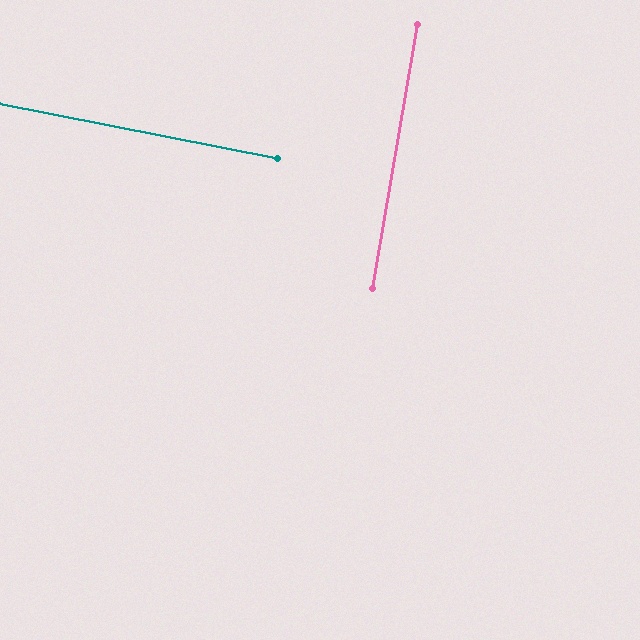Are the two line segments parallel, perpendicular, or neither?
Perpendicular — they meet at approximately 89°.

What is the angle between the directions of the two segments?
Approximately 89 degrees.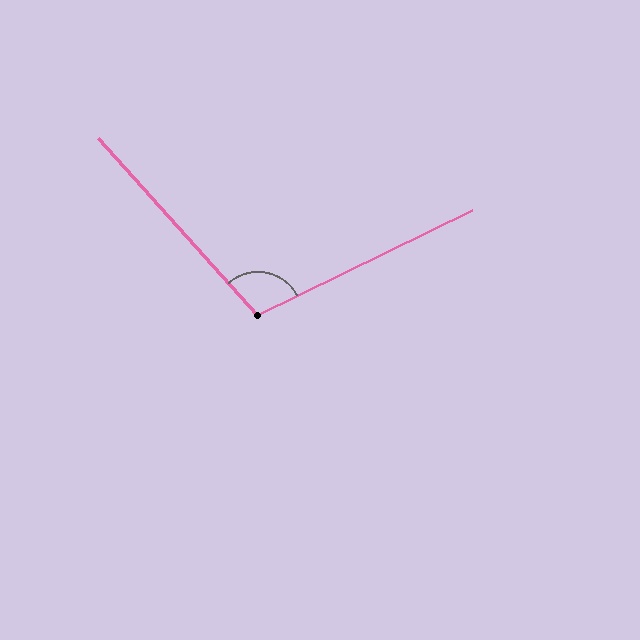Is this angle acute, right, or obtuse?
It is obtuse.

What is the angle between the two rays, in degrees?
Approximately 106 degrees.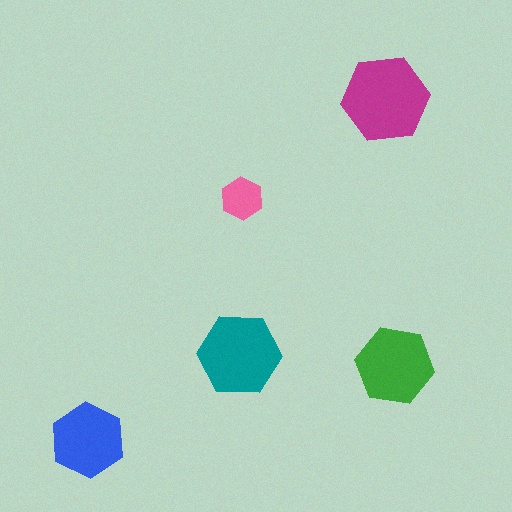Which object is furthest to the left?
The blue hexagon is leftmost.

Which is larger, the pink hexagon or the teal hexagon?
The teal one.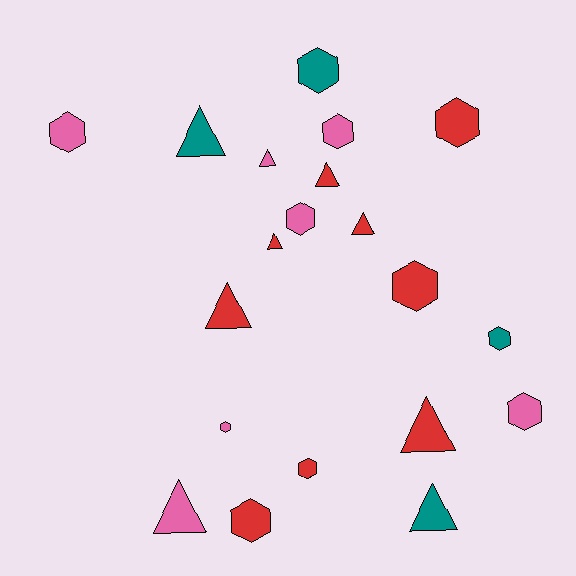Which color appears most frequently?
Red, with 9 objects.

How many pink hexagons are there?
There are 5 pink hexagons.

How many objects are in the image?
There are 20 objects.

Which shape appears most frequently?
Hexagon, with 11 objects.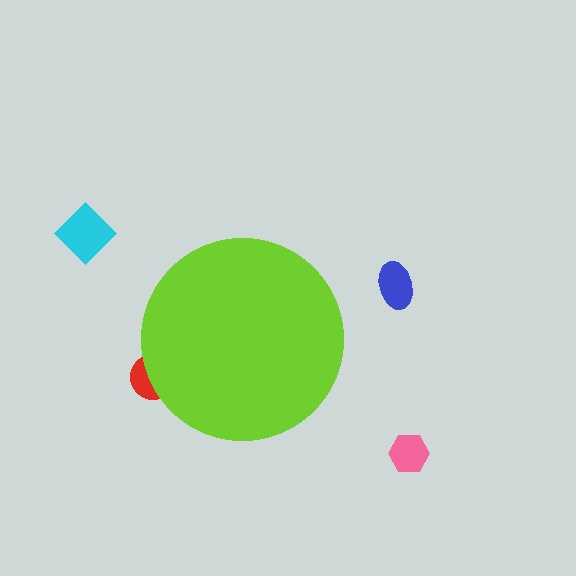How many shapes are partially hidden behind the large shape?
1 shape is partially hidden.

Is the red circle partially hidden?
Yes, the red circle is partially hidden behind the lime circle.